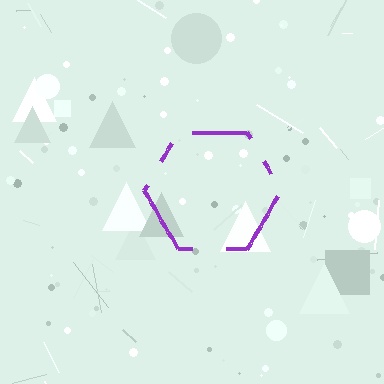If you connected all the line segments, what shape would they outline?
They would outline a hexagon.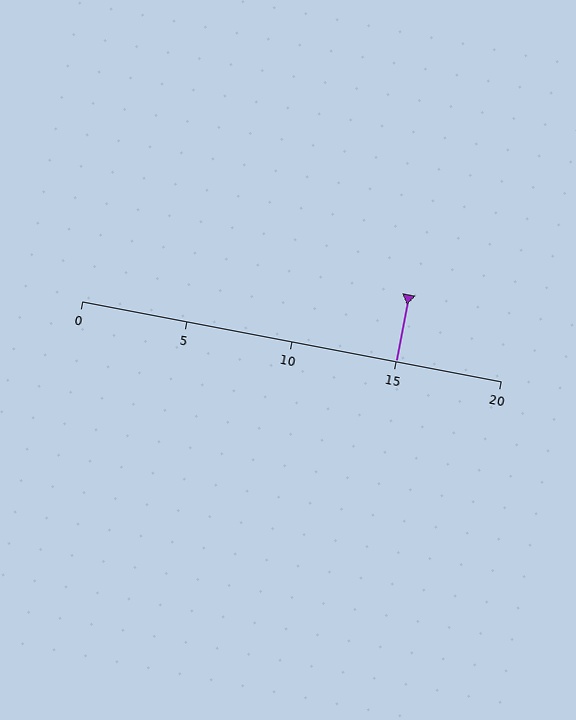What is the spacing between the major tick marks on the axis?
The major ticks are spaced 5 apart.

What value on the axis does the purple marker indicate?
The marker indicates approximately 15.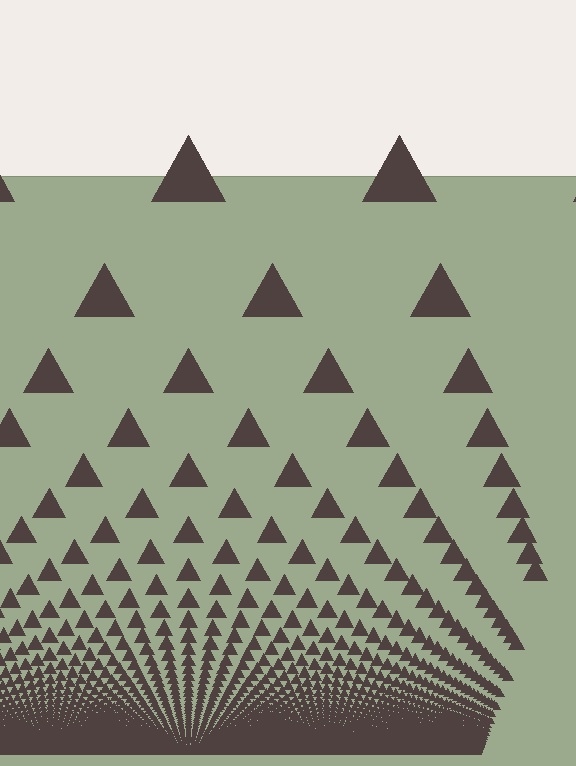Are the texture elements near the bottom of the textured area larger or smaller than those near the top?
Smaller. The gradient is inverted — elements near the bottom are smaller and denser.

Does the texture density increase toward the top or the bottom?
Density increases toward the bottom.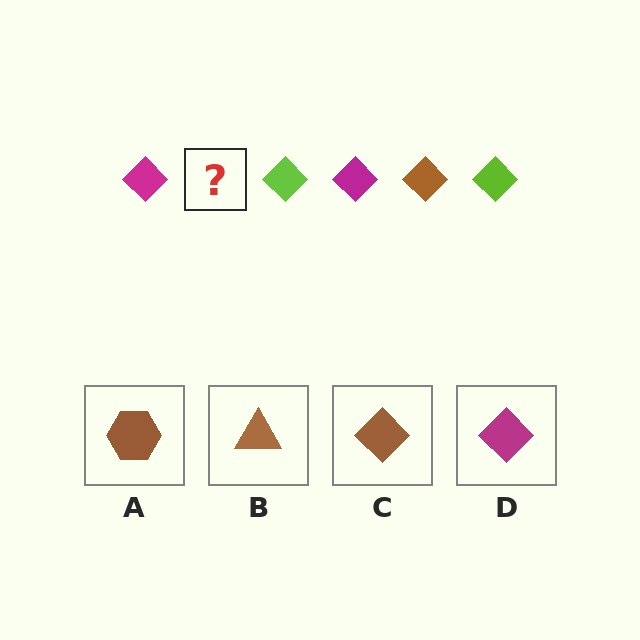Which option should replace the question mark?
Option C.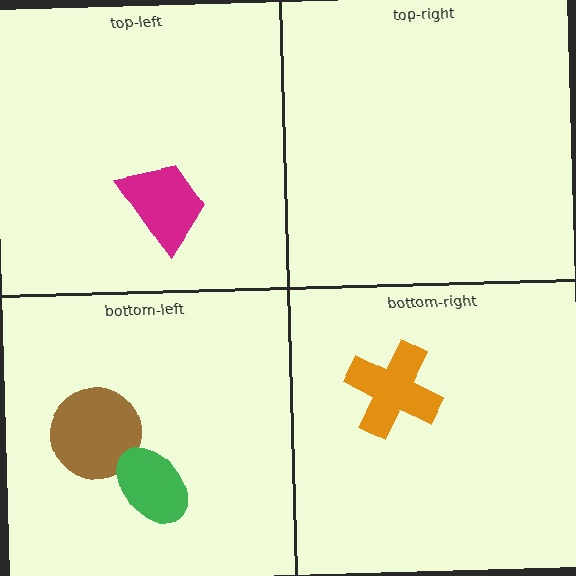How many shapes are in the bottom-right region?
1.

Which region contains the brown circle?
The bottom-left region.